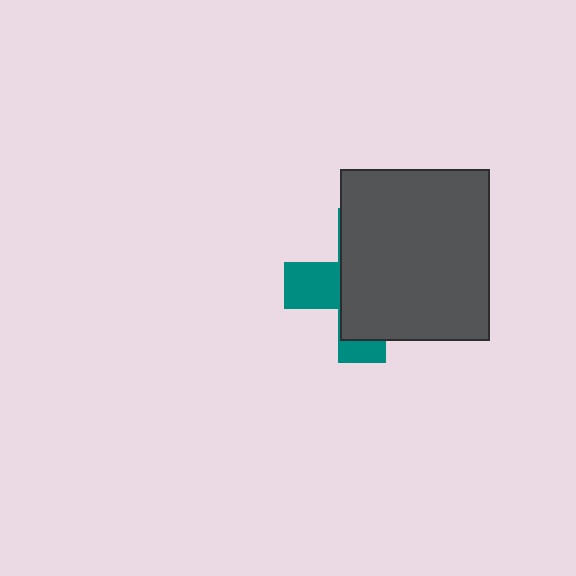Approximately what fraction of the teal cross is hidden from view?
Roughly 69% of the teal cross is hidden behind the dark gray rectangle.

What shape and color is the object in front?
The object in front is a dark gray rectangle.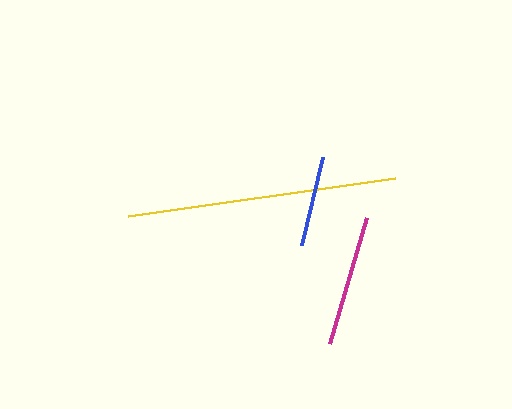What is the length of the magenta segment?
The magenta segment is approximately 132 pixels long.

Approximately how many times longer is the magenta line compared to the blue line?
The magenta line is approximately 1.5 times the length of the blue line.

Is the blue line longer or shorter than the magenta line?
The magenta line is longer than the blue line.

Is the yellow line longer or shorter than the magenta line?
The yellow line is longer than the magenta line.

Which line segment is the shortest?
The blue line is the shortest at approximately 90 pixels.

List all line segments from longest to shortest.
From longest to shortest: yellow, magenta, blue.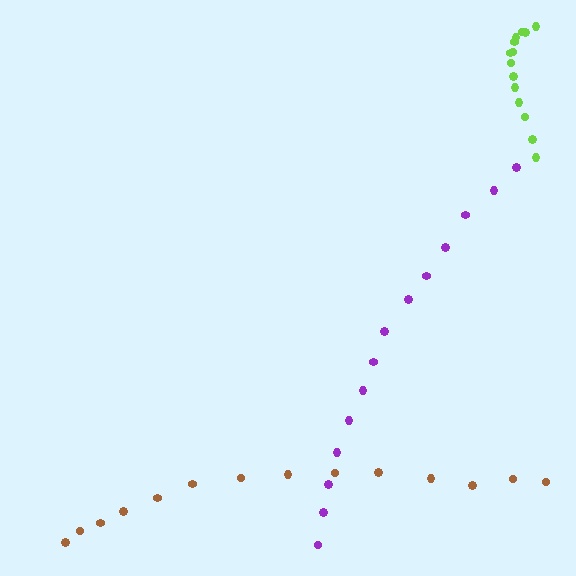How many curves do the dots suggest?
There are 3 distinct paths.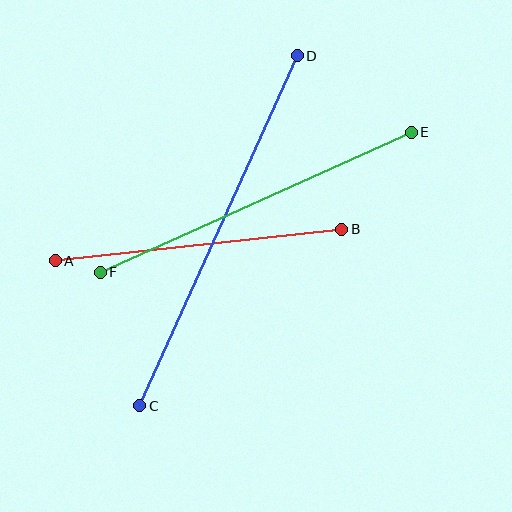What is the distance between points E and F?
The distance is approximately 341 pixels.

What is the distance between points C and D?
The distance is approximately 384 pixels.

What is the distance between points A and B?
The distance is approximately 288 pixels.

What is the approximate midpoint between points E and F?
The midpoint is at approximately (256, 202) pixels.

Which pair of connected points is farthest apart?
Points C and D are farthest apart.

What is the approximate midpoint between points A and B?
The midpoint is at approximately (199, 245) pixels.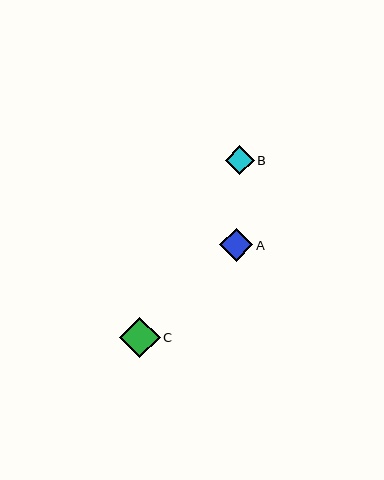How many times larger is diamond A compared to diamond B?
Diamond A is approximately 1.1 times the size of diamond B.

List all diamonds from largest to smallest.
From largest to smallest: C, A, B.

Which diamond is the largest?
Diamond C is the largest with a size of approximately 40 pixels.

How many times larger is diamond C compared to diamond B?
Diamond C is approximately 1.4 times the size of diamond B.